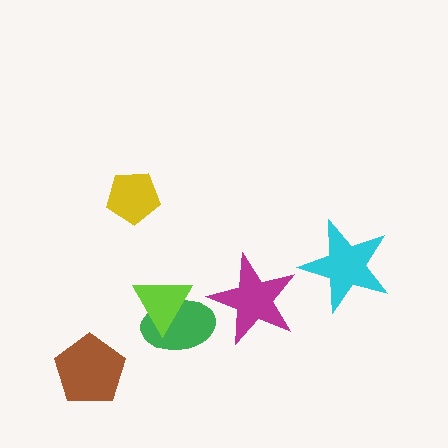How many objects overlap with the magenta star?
0 objects overlap with the magenta star.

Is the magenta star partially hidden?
No, no other shape covers it.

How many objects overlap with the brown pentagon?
0 objects overlap with the brown pentagon.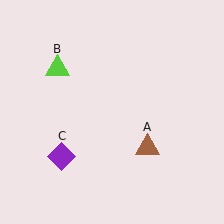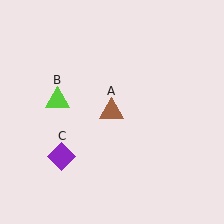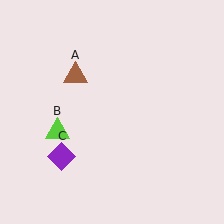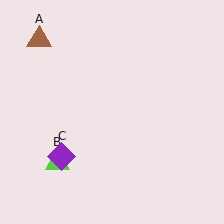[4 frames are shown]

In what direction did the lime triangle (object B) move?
The lime triangle (object B) moved down.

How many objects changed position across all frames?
2 objects changed position: brown triangle (object A), lime triangle (object B).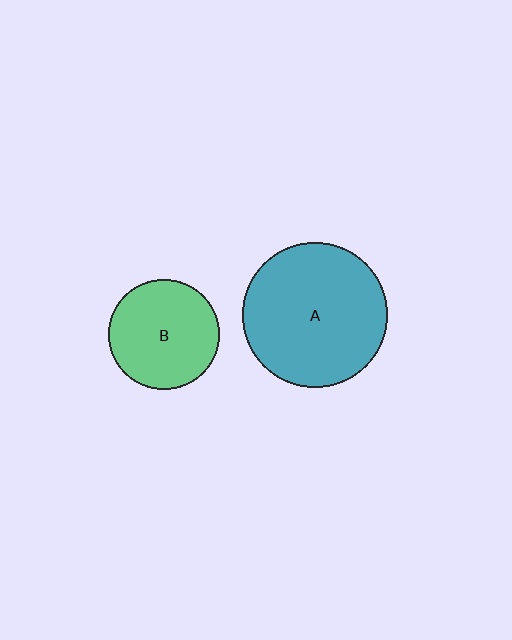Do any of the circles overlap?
No, none of the circles overlap.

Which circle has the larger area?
Circle A (teal).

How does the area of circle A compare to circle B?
Approximately 1.7 times.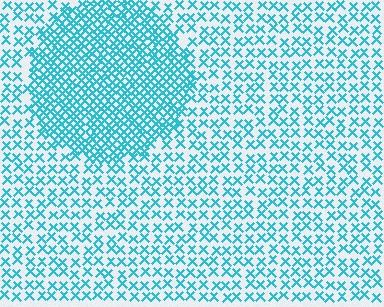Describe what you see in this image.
The image contains small cyan elements arranged at two different densities. A circle-shaped region is visible where the elements are more densely packed than the surrounding area.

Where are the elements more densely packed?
The elements are more densely packed inside the circle boundary.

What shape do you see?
I see a circle.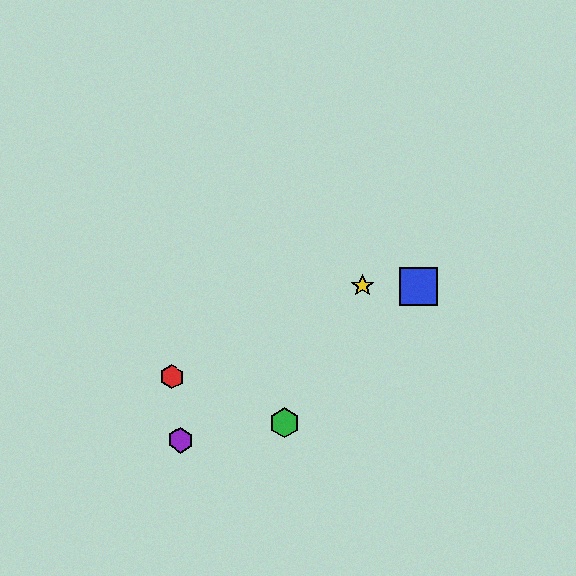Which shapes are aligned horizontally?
The blue square, the yellow star are aligned horizontally.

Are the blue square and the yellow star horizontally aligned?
Yes, both are at y≈286.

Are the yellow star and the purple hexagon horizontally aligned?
No, the yellow star is at y≈286 and the purple hexagon is at y≈440.